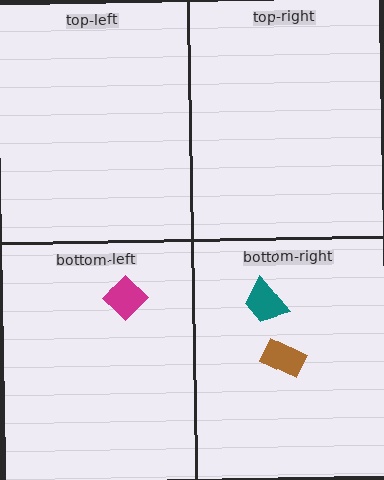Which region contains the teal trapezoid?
The bottom-right region.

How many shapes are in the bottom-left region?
1.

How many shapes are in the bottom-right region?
2.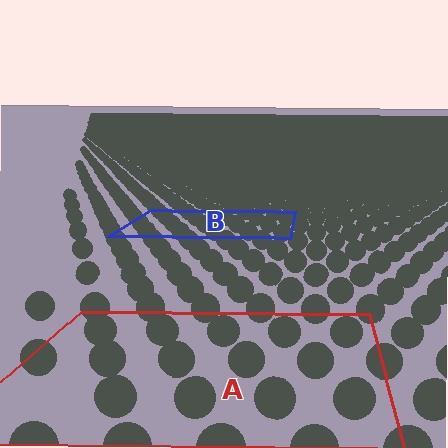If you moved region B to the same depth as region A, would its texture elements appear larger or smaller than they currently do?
They would appear larger. At a closer depth, the same texture elements are projected at a bigger on-screen size.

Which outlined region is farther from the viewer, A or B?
Region B is farther from the viewer — the texture elements inside it appear smaller and more densely packed.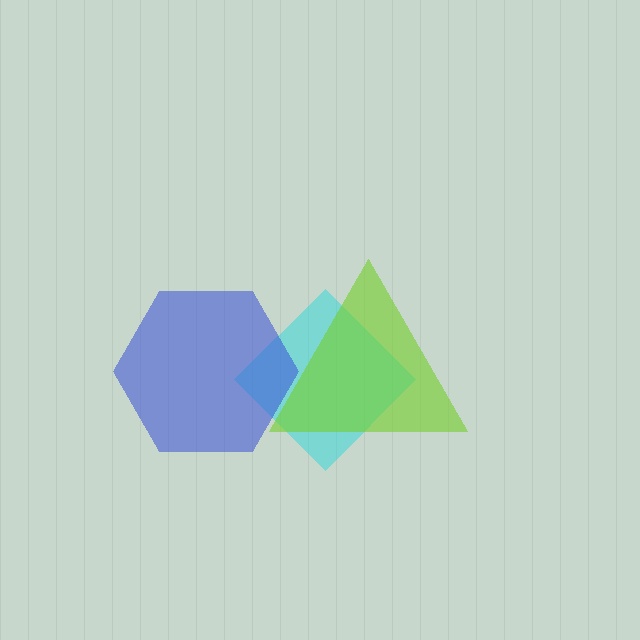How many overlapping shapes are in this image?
There are 3 overlapping shapes in the image.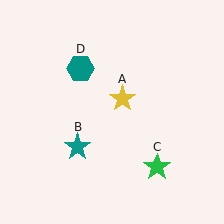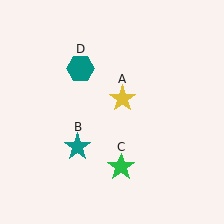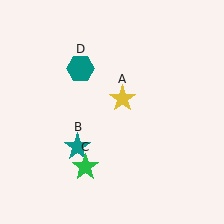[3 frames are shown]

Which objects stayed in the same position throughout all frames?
Yellow star (object A) and teal star (object B) and teal hexagon (object D) remained stationary.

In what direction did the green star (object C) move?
The green star (object C) moved left.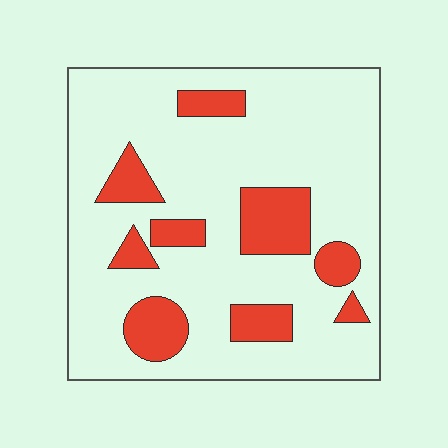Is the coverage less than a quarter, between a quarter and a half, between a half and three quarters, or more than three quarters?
Less than a quarter.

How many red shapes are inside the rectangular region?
9.